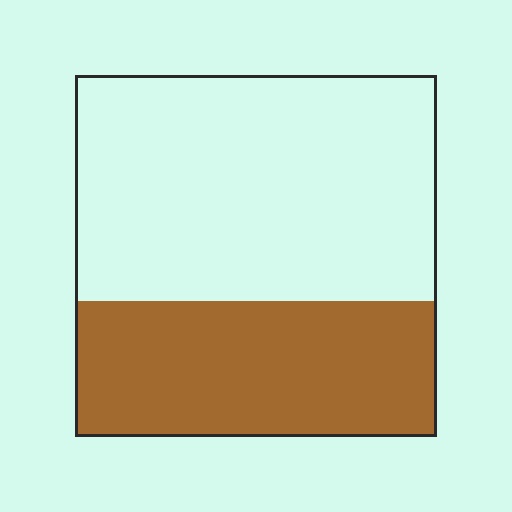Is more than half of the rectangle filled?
No.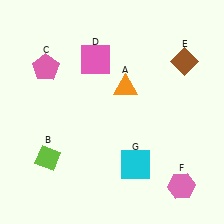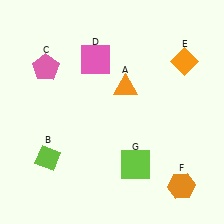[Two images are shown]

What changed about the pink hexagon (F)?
In Image 1, F is pink. In Image 2, it changed to orange.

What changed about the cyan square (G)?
In Image 1, G is cyan. In Image 2, it changed to lime.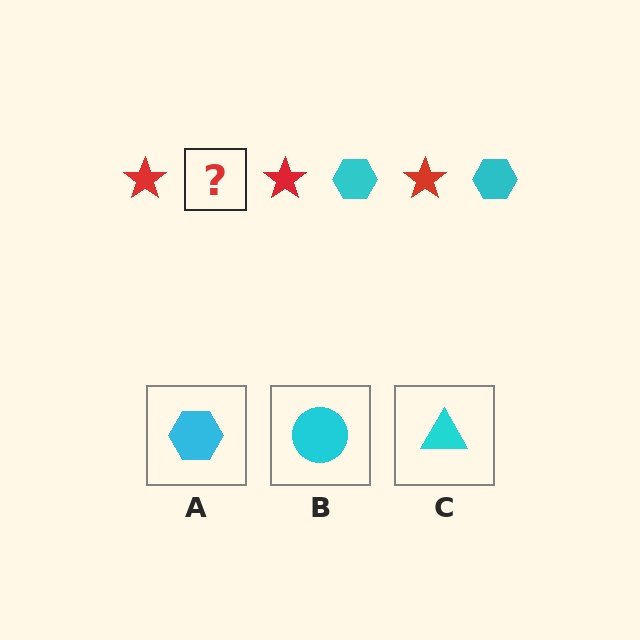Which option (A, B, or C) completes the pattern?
A.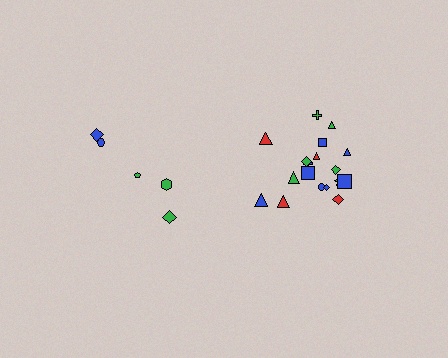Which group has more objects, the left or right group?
The right group.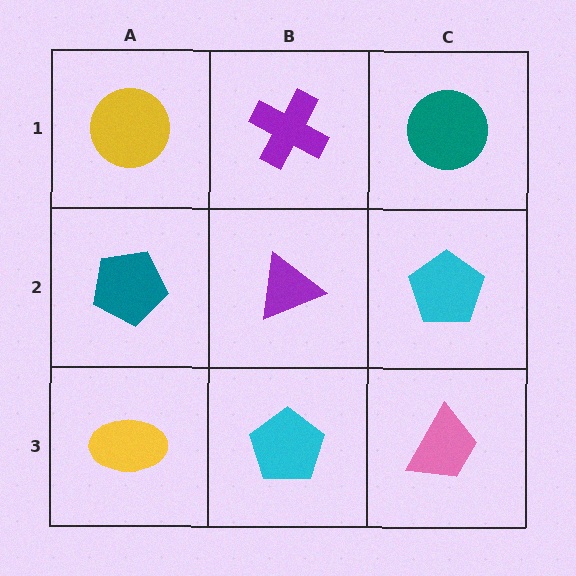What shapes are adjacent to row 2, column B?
A purple cross (row 1, column B), a cyan pentagon (row 3, column B), a teal pentagon (row 2, column A), a cyan pentagon (row 2, column C).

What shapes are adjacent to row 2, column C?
A teal circle (row 1, column C), a pink trapezoid (row 3, column C), a purple triangle (row 2, column B).